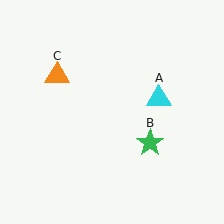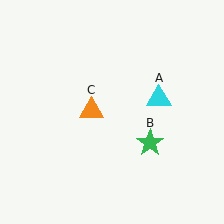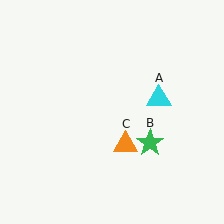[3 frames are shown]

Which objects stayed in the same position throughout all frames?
Cyan triangle (object A) and green star (object B) remained stationary.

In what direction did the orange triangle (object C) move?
The orange triangle (object C) moved down and to the right.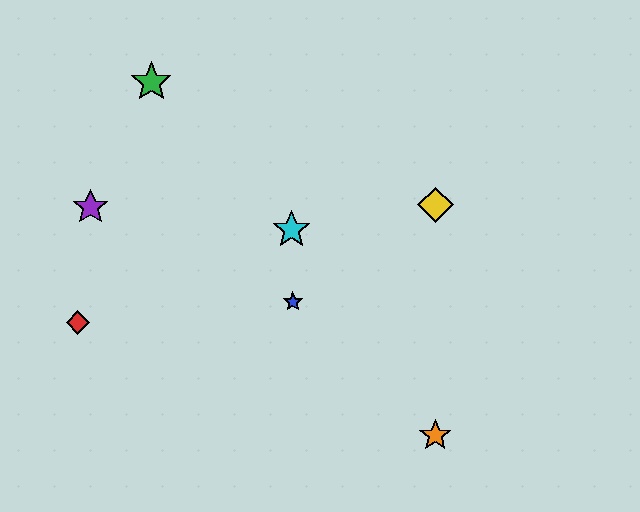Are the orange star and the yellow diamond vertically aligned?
Yes, both are at x≈435.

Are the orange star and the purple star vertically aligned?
No, the orange star is at x≈435 and the purple star is at x≈90.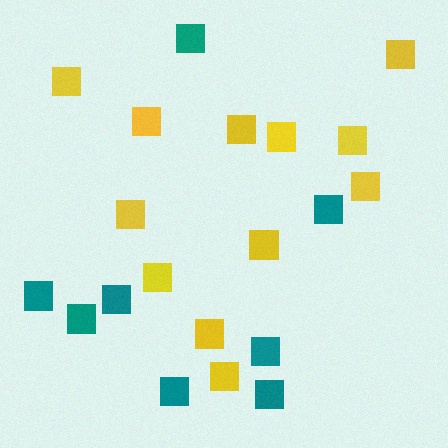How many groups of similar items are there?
There are 2 groups: one group of yellow squares (12) and one group of teal squares (8).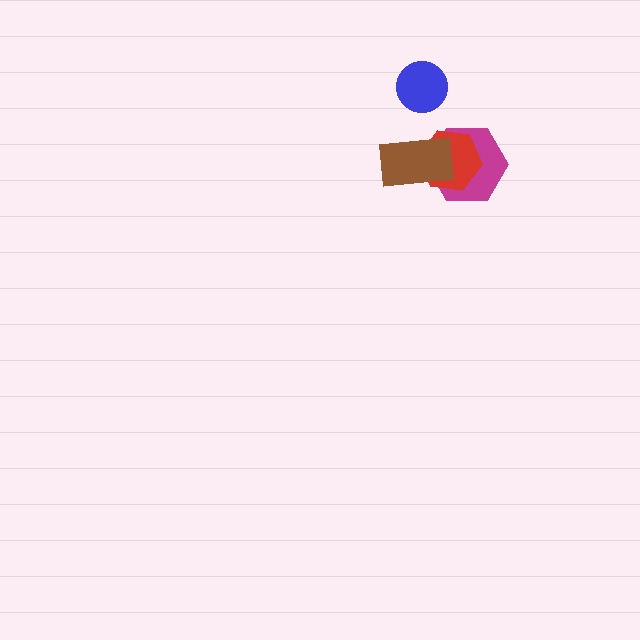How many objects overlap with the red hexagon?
2 objects overlap with the red hexagon.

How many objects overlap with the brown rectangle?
2 objects overlap with the brown rectangle.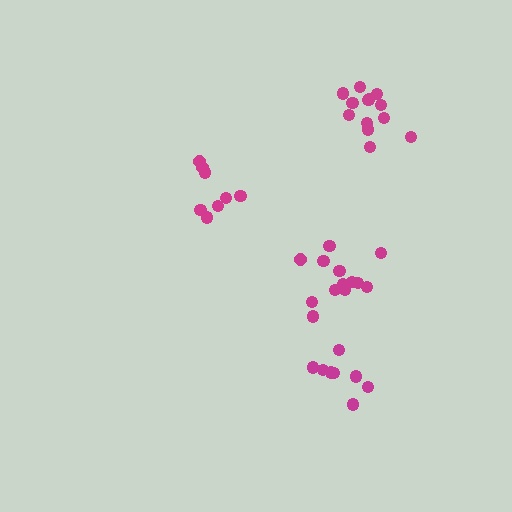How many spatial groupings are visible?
There are 4 spatial groupings.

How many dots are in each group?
Group 1: 13 dots, Group 2: 13 dots, Group 3: 8 dots, Group 4: 8 dots (42 total).